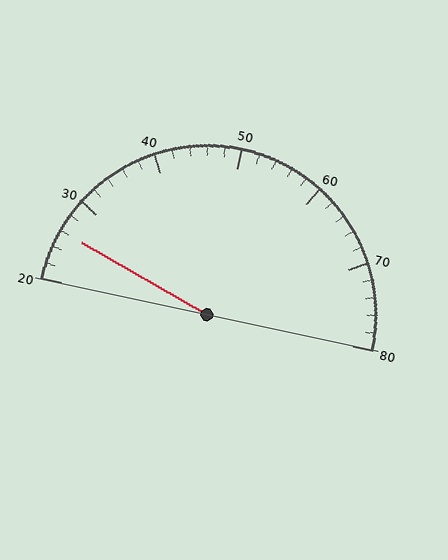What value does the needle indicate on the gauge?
The needle indicates approximately 26.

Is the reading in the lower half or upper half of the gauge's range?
The reading is in the lower half of the range (20 to 80).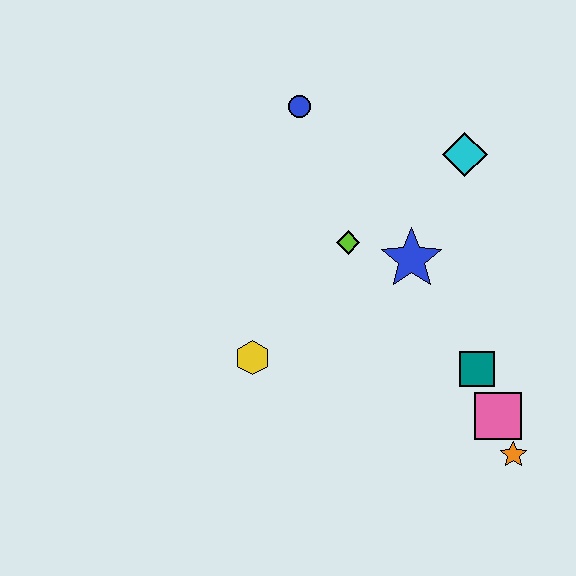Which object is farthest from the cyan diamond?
The orange star is farthest from the cyan diamond.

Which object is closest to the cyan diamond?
The blue star is closest to the cyan diamond.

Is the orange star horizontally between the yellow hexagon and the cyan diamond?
No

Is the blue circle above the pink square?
Yes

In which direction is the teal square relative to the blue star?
The teal square is below the blue star.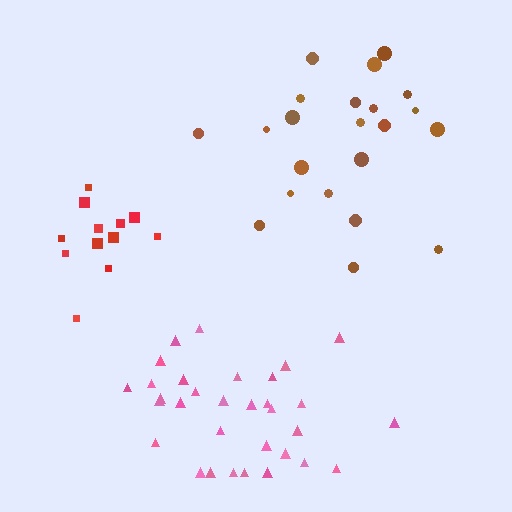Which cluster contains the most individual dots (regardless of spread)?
Pink (32).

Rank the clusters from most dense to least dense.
red, pink, brown.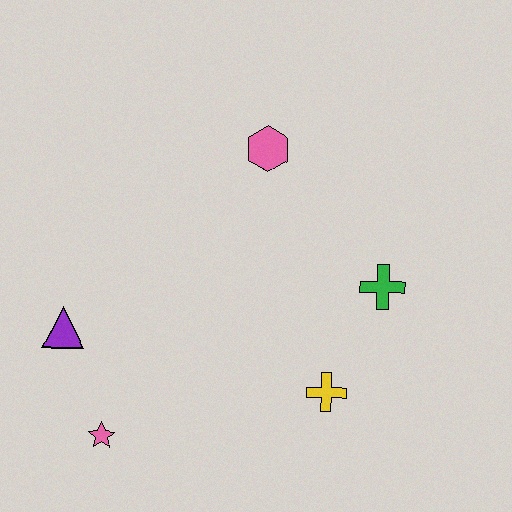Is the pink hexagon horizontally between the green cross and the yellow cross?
No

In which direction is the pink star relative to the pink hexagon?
The pink star is below the pink hexagon.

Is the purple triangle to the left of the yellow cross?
Yes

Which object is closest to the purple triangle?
The pink star is closest to the purple triangle.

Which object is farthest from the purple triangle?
The green cross is farthest from the purple triangle.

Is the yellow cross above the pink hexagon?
No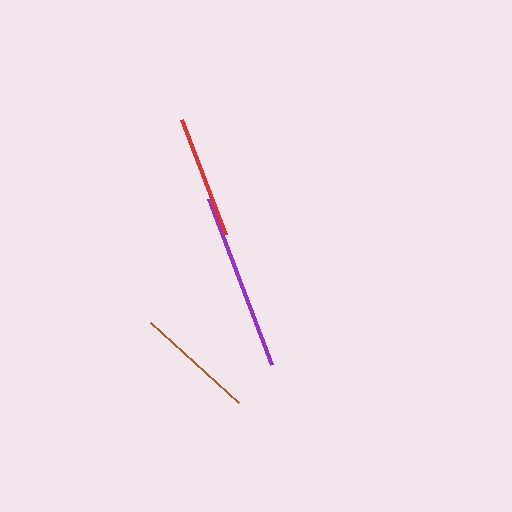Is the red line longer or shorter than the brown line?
The red line is longer than the brown line.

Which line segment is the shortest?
The brown line is the shortest at approximately 119 pixels.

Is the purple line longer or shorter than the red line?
The purple line is longer than the red line.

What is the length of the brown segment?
The brown segment is approximately 119 pixels long.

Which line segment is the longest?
The purple line is the longest at approximately 178 pixels.